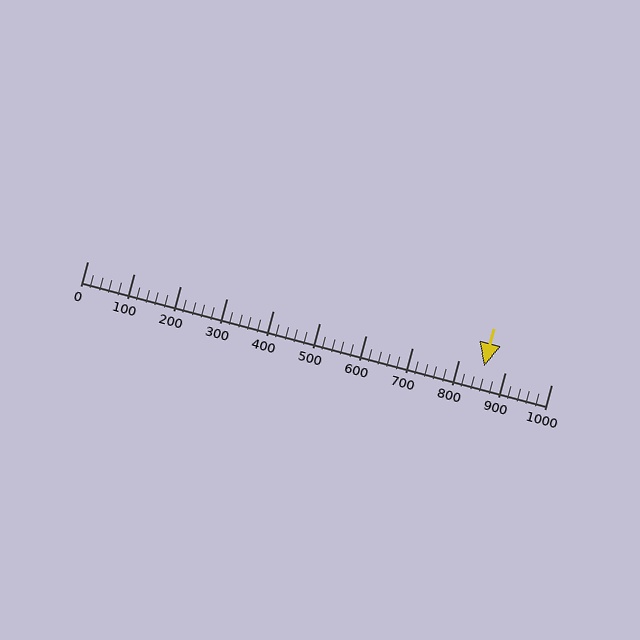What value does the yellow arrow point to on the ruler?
The yellow arrow points to approximately 856.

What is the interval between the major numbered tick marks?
The major tick marks are spaced 100 units apart.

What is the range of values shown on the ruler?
The ruler shows values from 0 to 1000.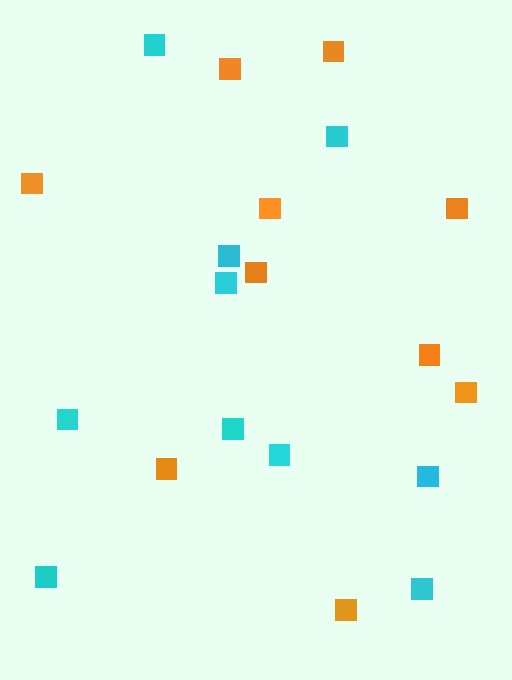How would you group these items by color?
There are 2 groups: one group of orange squares (10) and one group of cyan squares (10).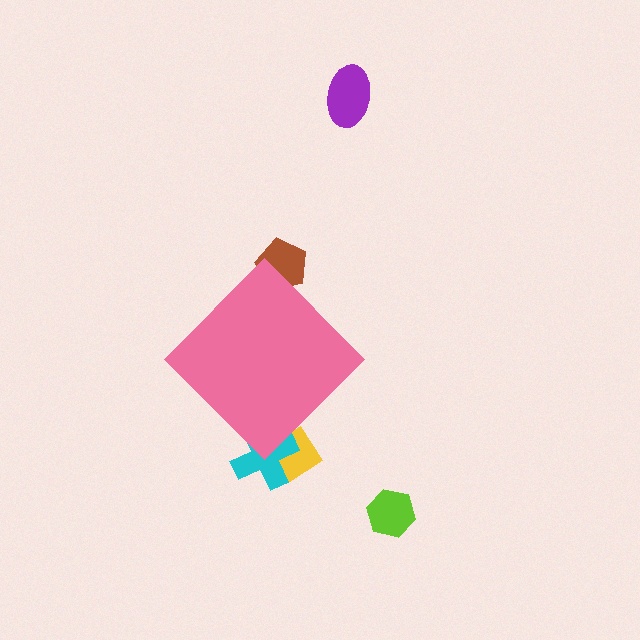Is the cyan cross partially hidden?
Yes, the cyan cross is partially hidden behind the pink diamond.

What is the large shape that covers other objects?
A pink diamond.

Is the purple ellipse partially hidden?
No, the purple ellipse is fully visible.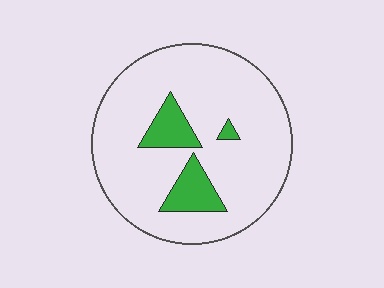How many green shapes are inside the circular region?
3.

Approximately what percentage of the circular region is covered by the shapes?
Approximately 15%.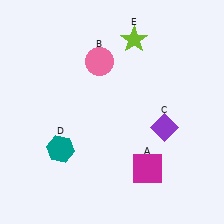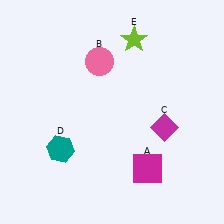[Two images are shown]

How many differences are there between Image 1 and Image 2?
There is 1 difference between the two images.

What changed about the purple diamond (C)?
In Image 1, C is purple. In Image 2, it changed to magenta.